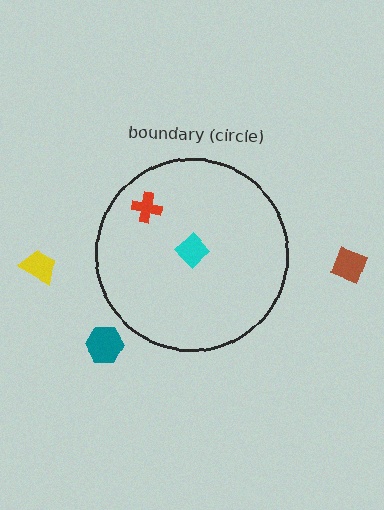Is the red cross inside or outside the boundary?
Inside.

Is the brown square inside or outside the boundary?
Outside.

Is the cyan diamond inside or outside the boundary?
Inside.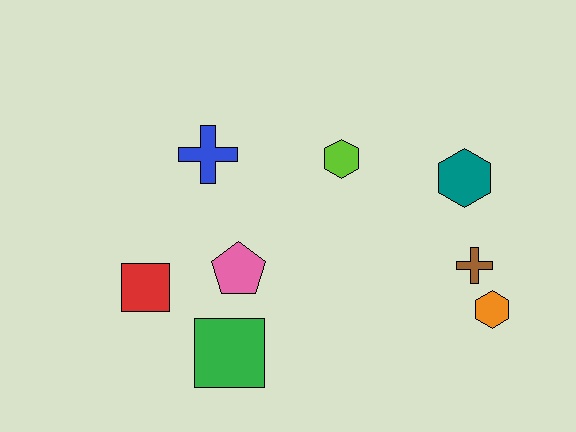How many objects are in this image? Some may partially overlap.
There are 8 objects.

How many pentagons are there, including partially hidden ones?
There is 1 pentagon.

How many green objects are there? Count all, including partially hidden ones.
There is 1 green object.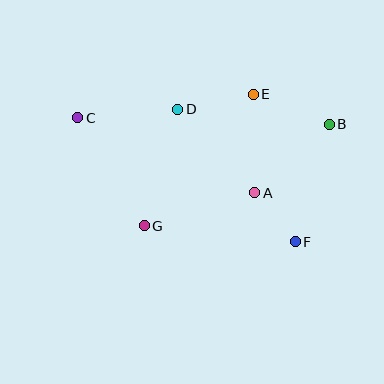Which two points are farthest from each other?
Points B and C are farthest from each other.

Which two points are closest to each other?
Points A and F are closest to each other.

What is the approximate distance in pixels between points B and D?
The distance between B and D is approximately 153 pixels.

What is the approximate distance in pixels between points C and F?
The distance between C and F is approximately 250 pixels.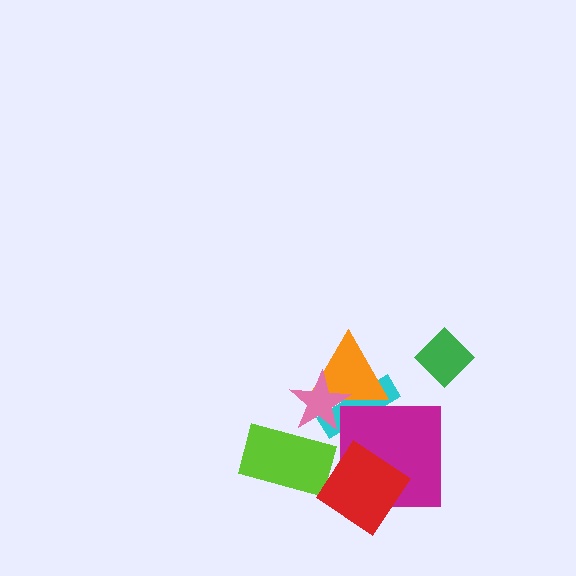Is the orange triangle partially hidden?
Yes, it is partially covered by another shape.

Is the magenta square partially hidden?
Yes, it is partially covered by another shape.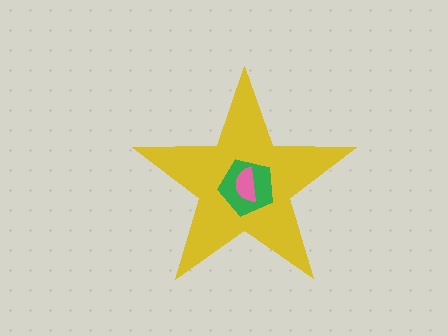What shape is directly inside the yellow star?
The green pentagon.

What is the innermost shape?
The pink semicircle.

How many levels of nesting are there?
3.